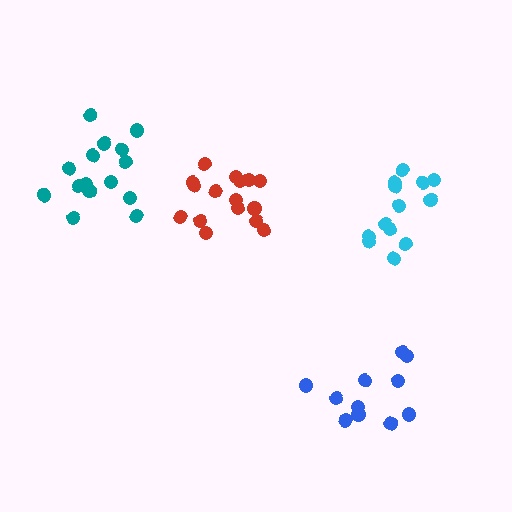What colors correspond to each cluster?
The clusters are colored: red, blue, teal, cyan.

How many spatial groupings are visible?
There are 4 spatial groupings.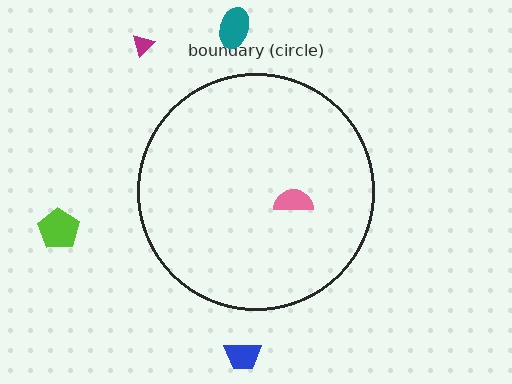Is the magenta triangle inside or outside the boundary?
Outside.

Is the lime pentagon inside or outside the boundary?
Outside.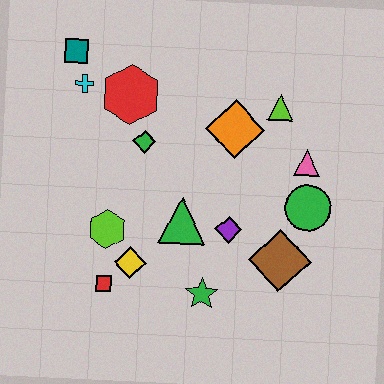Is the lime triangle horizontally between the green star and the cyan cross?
No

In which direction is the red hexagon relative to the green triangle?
The red hexagon is above the green triangle.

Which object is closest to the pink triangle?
The green circle is closest to the pink triangle.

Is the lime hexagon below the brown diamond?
No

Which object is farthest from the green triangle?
The teal square is farthest from the green triangle.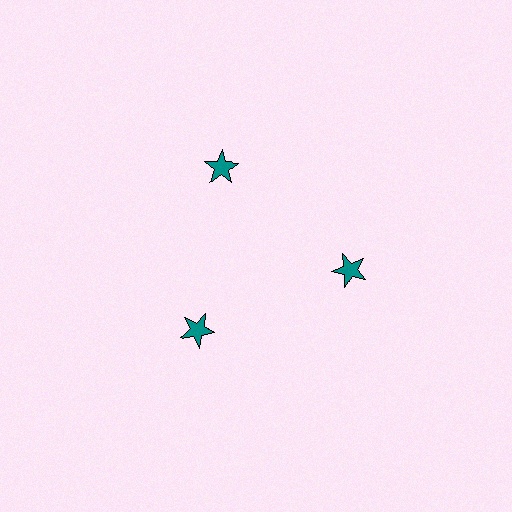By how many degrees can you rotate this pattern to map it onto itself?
The pattern maps onto itself every 120 degrees of rotation.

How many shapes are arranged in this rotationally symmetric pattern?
There are 3 shapes, arranged in 3 groups of 1.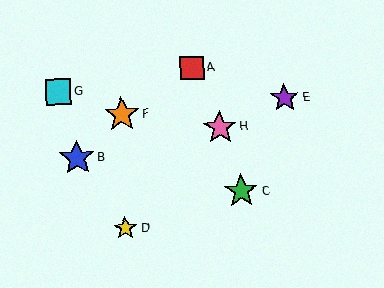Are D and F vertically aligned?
Yes, both are at x≈126.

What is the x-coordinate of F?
Object F is at x≈122.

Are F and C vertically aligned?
No, F is at x≈122 and C is at x≈241.